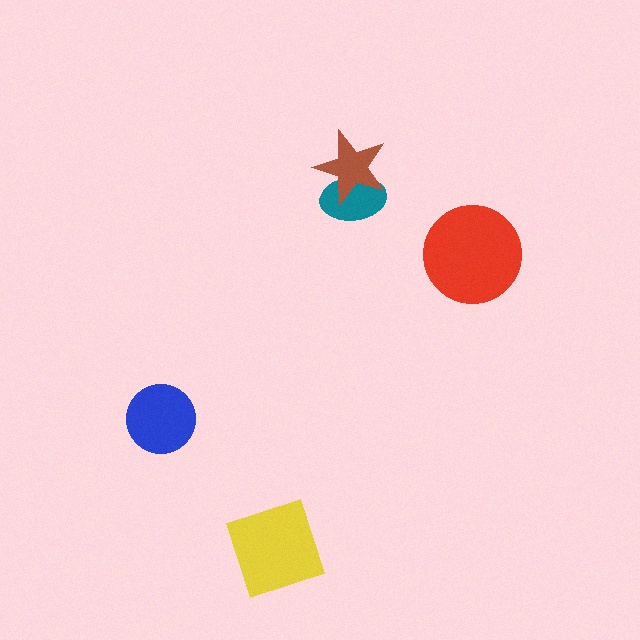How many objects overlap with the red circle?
0 objects overlap with the red circle.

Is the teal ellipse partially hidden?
Yes, it is partially covered by another shape.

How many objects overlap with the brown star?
1 object overlaps with the brown star.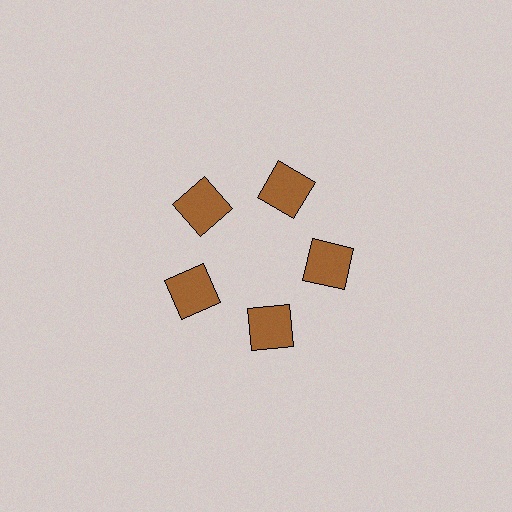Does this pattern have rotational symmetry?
Yes, this pattern has 5-fold rotational symmetry. It looks the same after rotating 72 degrees around the center.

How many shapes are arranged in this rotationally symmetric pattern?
There are 5 shapes, arranged in 5 groups of 1.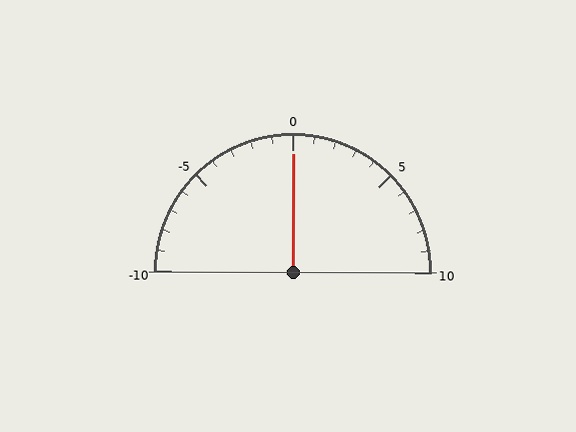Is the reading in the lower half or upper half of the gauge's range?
The reading is in the upper half of the range (-10 to 10).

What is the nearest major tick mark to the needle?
The nearest major tick mark is 0.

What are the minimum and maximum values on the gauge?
The gauge ranges from -10 to 10.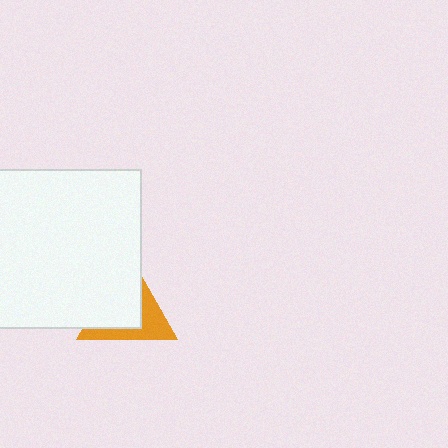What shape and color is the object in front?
The object in front is a white square.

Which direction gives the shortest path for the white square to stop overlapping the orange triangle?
Moving toward the upper-left gives the shortest separation.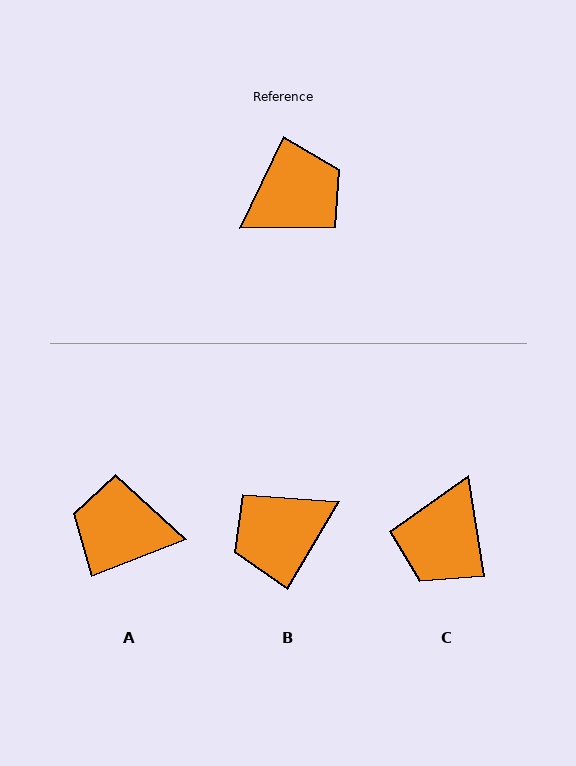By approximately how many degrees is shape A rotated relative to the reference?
Approximately 137 degrees counter-clockwise.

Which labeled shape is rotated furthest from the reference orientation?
B, about 175 degrees away.